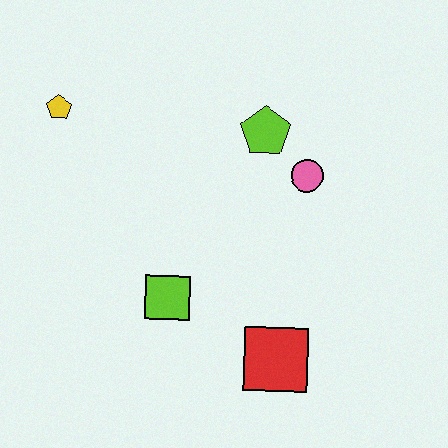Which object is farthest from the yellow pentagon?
The red square is farthest from the yellow pentagon.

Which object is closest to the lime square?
The red square is closest to the lime square.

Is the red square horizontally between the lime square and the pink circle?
Yes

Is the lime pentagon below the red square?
No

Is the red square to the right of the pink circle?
No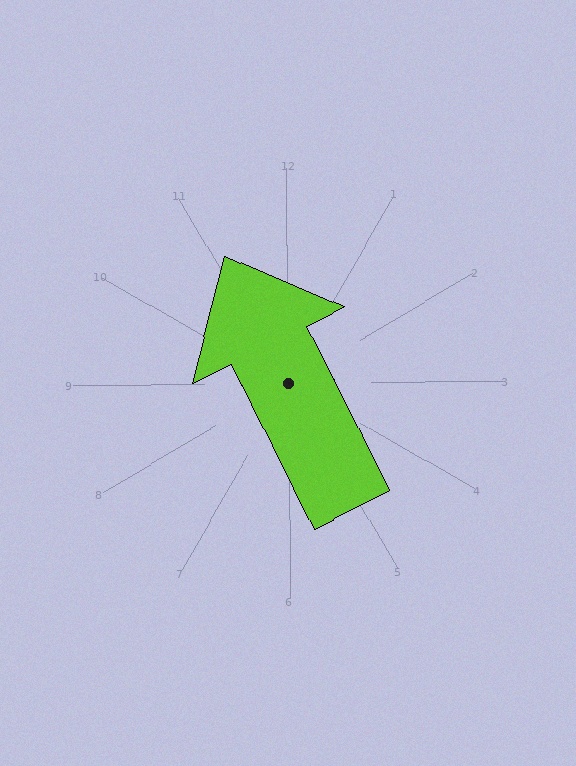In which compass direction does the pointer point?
Northwest.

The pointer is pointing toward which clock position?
Roughly 11 o'clock.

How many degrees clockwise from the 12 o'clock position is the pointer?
Approximately 334 degrees.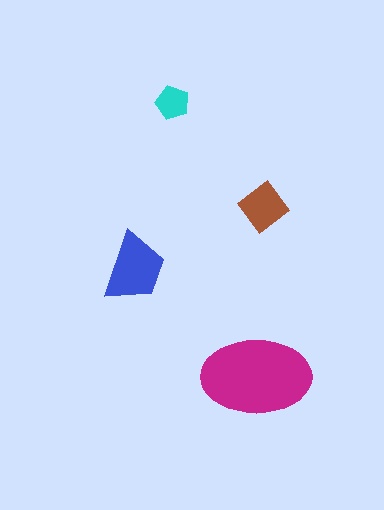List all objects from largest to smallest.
The magenta ellipse, the blue trapezoid, the brown diamond, the cyan pentagon.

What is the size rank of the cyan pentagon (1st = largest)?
4th.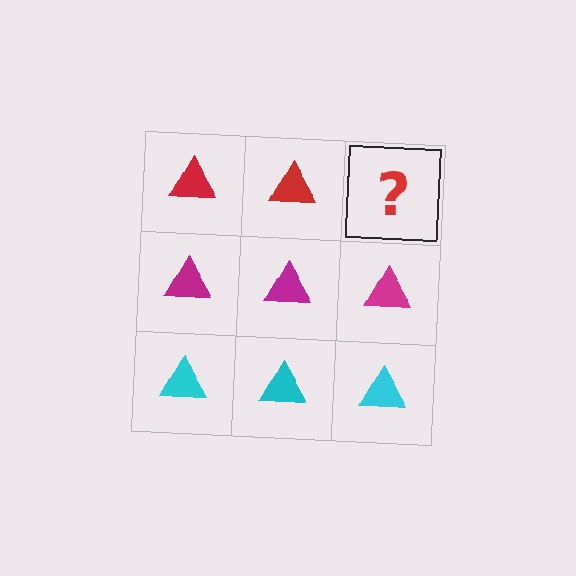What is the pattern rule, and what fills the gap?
The rule is that each row has a consistent color. The gap should be filled with a red triangle.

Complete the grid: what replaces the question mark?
The question mark should be replaced with a red triangle.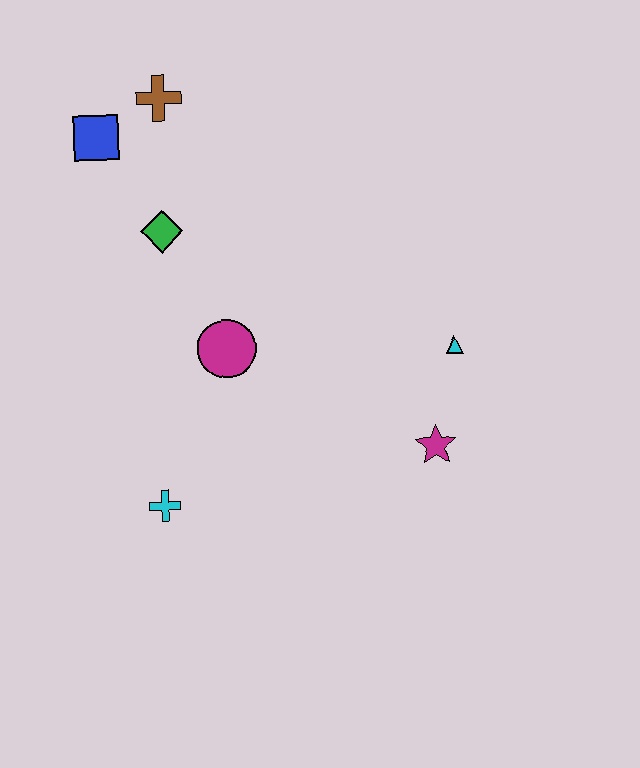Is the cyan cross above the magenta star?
No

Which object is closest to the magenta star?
The cyan triangle is closest to the magenta star.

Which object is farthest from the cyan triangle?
The blue square is farthest from the cyan triangle.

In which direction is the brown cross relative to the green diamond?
The brown cross is above the green diamond.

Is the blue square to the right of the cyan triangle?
No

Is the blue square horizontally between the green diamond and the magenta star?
No